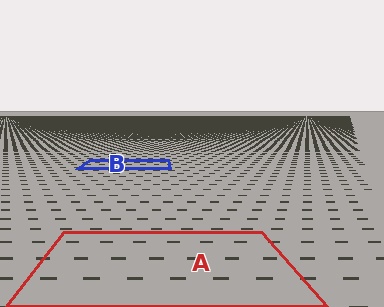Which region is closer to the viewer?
Region A is closer. The texture elements there are larger and more spread out.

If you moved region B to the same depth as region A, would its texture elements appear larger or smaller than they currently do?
They would appear larger. At a closer depth, the same texture elements are projected at a bigger on-screen size.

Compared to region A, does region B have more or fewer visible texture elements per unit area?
Region B has more texture elements per unit area — they are packed more densely because it is farther away.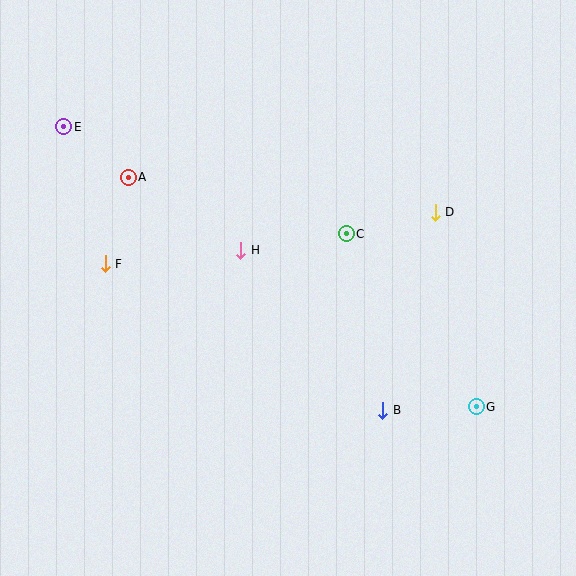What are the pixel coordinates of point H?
Point H is at (241, 250).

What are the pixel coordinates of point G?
Point G is at (476, 407).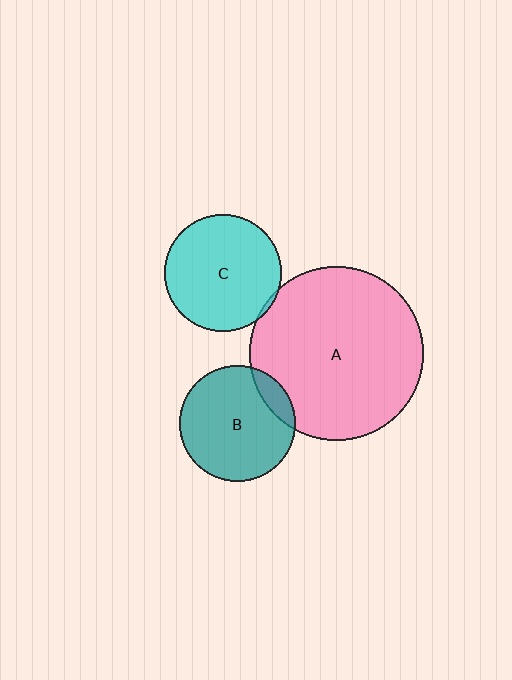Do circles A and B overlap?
Yes.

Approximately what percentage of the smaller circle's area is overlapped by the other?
Approximately 10%.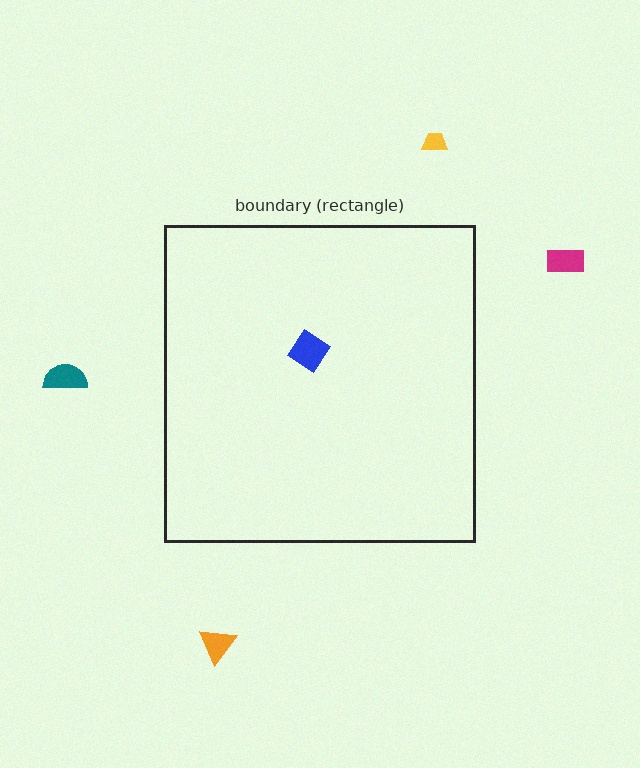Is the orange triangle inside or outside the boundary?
Outside.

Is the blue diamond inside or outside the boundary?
Inside.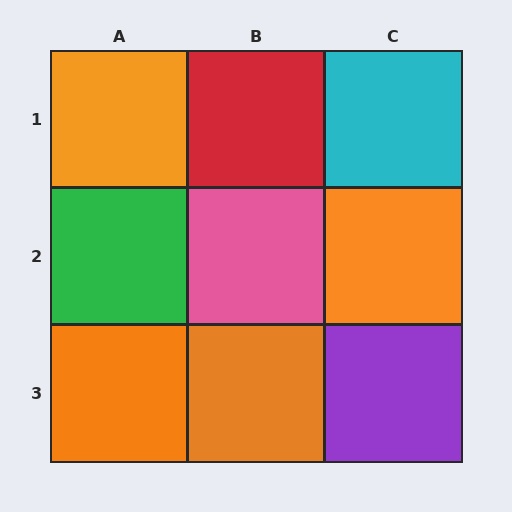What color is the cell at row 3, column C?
Purple.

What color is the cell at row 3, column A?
Orange.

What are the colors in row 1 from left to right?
Orange, red, cyan.